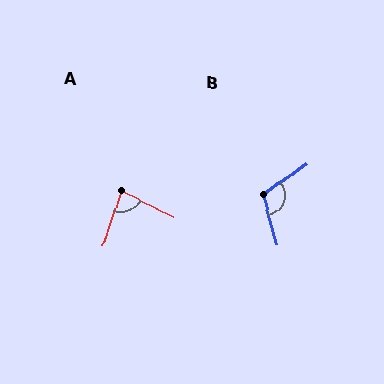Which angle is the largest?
B, at approximately 110 degrees.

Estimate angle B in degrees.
Approximately 110 degrees.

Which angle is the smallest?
A, at approximately 82 degrees.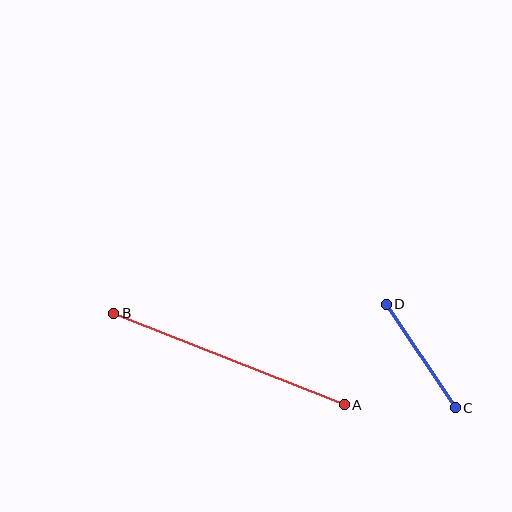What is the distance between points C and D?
The distance is approximately 124 pixels.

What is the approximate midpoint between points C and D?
The midpoint is at approximately (421, 356) pixels.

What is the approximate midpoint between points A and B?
The midpoint is at approximately (229, 359) pixels.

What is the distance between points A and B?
The distance is approximately 248 pixels.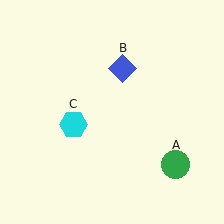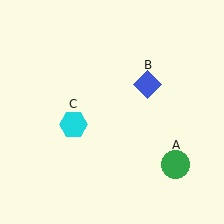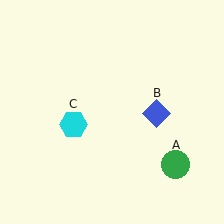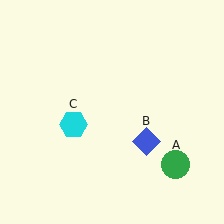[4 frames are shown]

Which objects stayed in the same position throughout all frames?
Green circle (object A) and cyan hexagon (object C) remained stationary.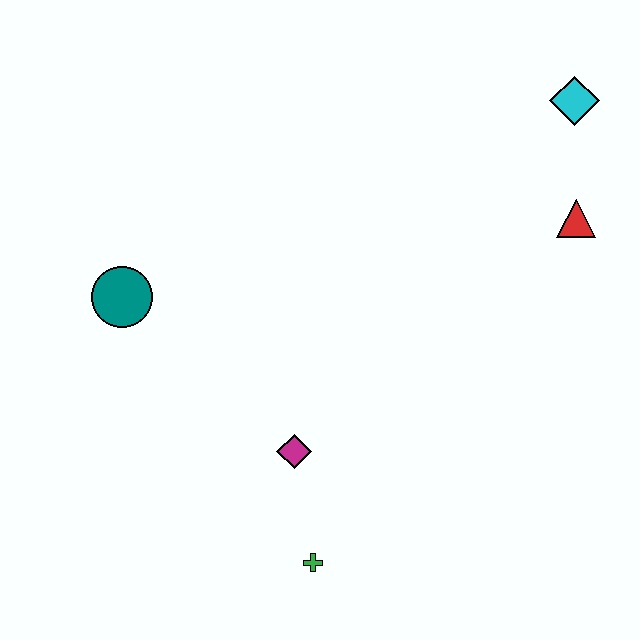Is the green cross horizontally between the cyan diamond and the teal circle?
Yes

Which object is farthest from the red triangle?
The teal circle is farthest from the red triangle.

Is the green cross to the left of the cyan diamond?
Yes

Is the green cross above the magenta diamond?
No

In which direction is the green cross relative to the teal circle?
The green cross is below the teal circle.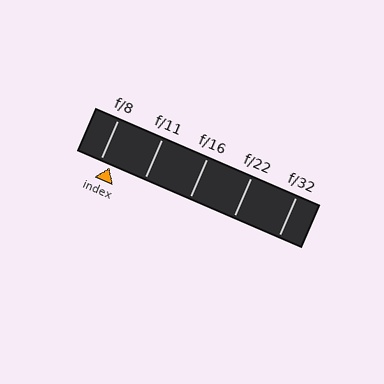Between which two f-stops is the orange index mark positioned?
The index mark is between f/8 and f/11.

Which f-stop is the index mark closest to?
The index mark is closest to f/8.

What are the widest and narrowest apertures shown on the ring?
The widest aperture shown is f/8 and the narrowest is f/32.